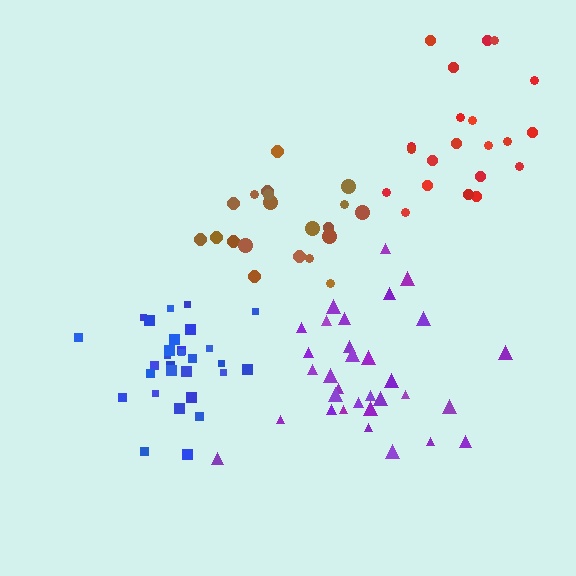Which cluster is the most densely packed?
Blue.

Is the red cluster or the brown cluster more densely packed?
Brown.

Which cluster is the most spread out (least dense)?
Red.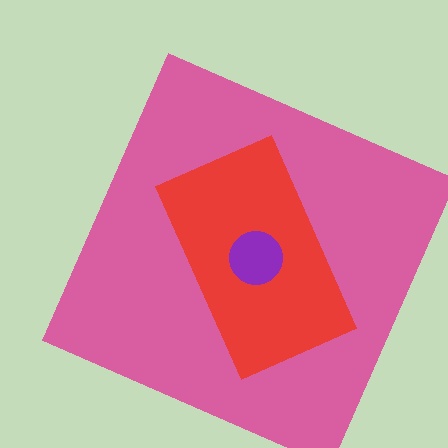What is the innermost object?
The purple circle.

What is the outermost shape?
The pink square.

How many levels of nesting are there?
3.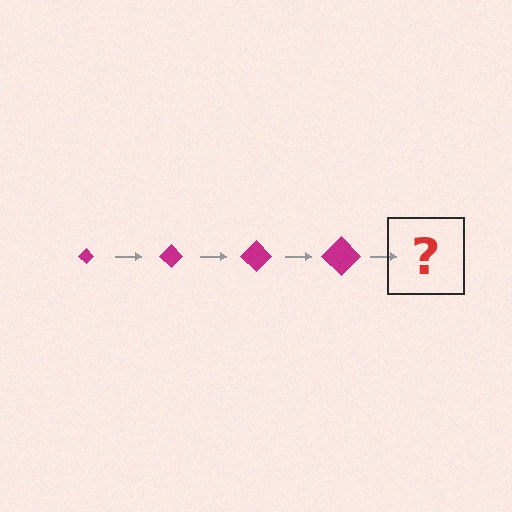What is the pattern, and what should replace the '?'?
The pattern is that the diamond gets progressively larger each step. The '?' should be a magenta diamond, larger than the previous one.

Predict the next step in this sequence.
The next step is a magenta diamond, larger than the previous one.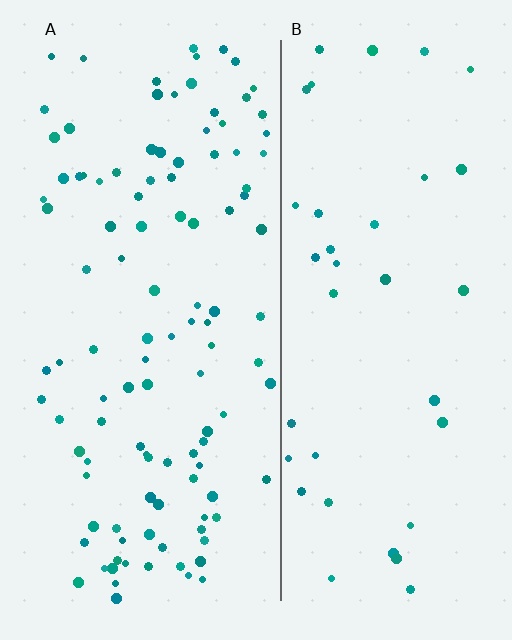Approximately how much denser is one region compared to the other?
Approximately 2.9× — region A over region B.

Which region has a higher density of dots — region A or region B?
A (the left).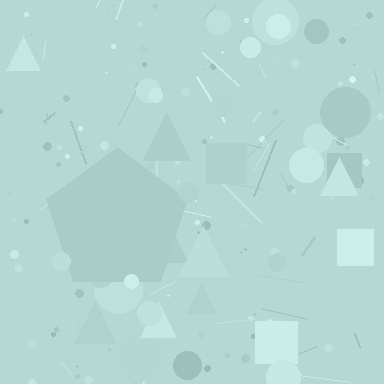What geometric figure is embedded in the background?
A pentagon is embedded in the background.